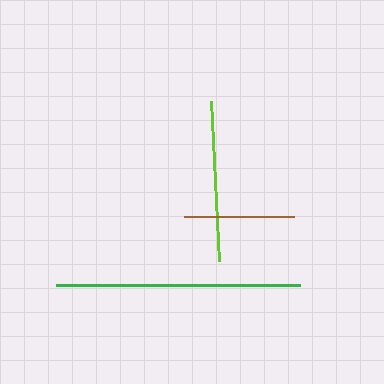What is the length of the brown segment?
The brown segment is approximately 110 pixels long.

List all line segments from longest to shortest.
From longest to shortest: green, lime, brown.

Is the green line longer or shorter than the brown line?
The green line is longer than the brown line.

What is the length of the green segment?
The green segment is approximately 243 pixels long.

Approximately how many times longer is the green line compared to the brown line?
The green line is approximately 2.2 times the length of the brown line.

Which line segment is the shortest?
The brown line is the shortest at approximately 110 pixels.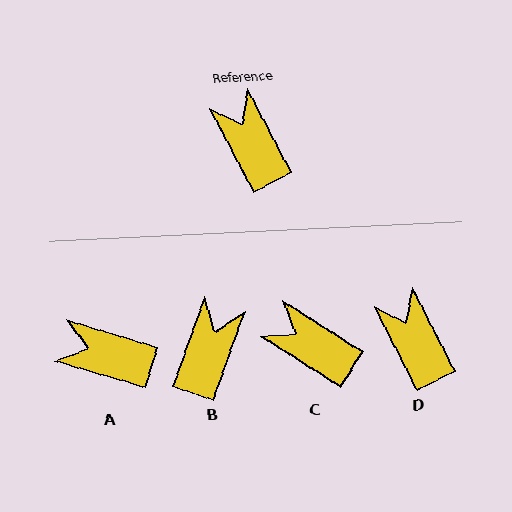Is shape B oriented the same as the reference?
No, it is off by about 47 degrees.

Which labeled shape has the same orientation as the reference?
D.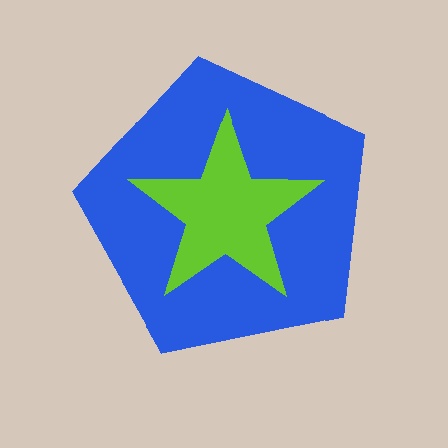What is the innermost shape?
The lime star.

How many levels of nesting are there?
2.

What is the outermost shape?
The blue pentagon.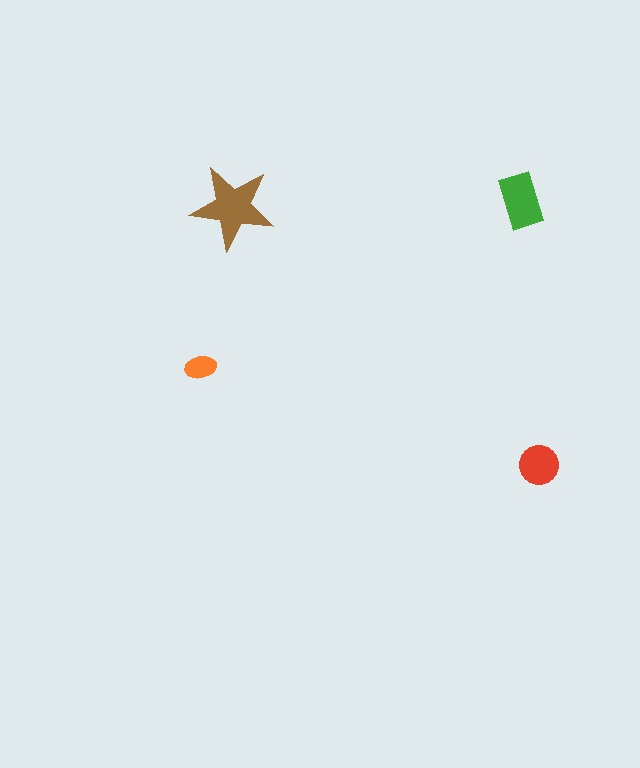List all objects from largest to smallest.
The brown star, the green rectangle, the red circle, the orange ellipse.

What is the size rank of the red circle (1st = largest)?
3rd.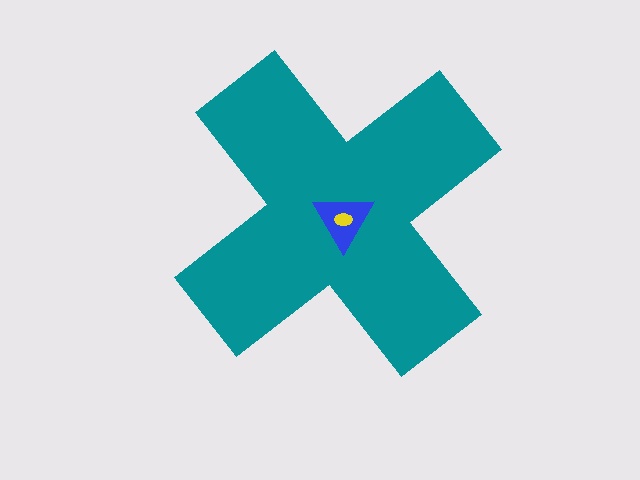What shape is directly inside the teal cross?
The blue triangle.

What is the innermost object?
The yellow ellipse.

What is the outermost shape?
The teal cross.